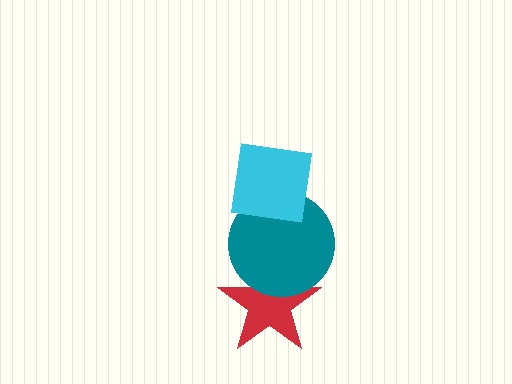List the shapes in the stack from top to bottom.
From top to bottom: the cyan square, the teal circle, the red star.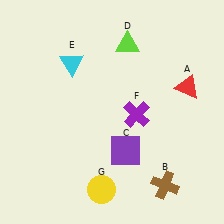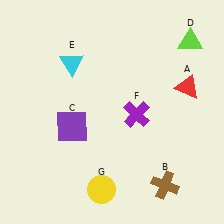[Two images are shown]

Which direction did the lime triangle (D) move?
The lime triangle (D) moved right.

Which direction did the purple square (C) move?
The purple square (C) moved left.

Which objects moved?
The objects that moved are: the purple square (C), the lime triangle (D).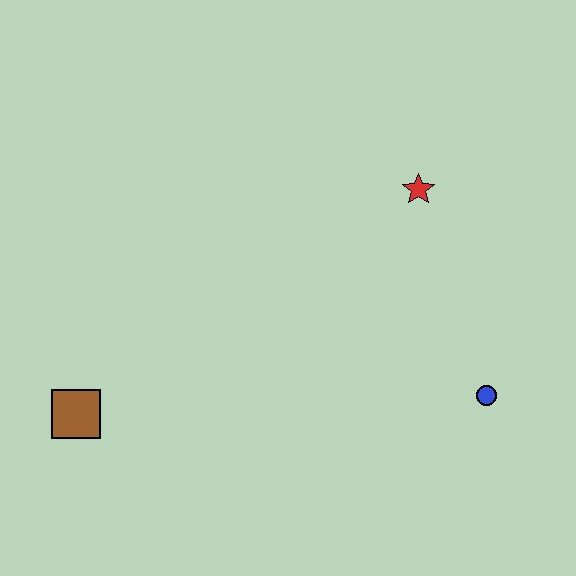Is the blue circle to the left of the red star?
No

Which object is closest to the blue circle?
The red star is closest to the blue circle.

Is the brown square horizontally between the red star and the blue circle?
No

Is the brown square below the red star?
Yes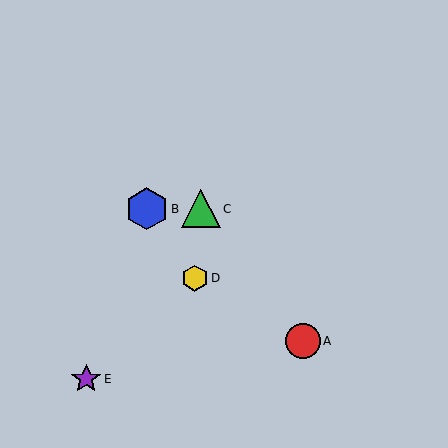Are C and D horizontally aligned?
No, C is at y≈209 and D is at y≈278.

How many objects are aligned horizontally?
2 objects (B, C) are aligned horizontally.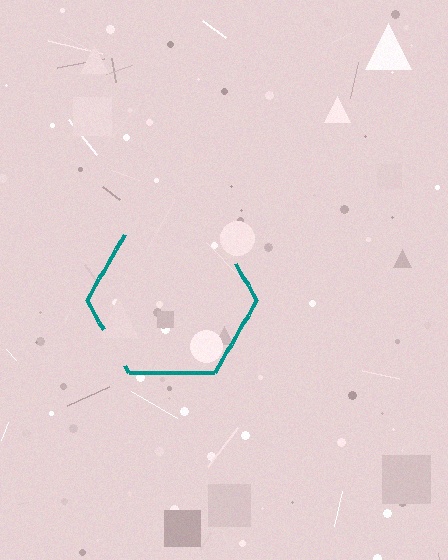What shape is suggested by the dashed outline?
The dashed outline suggests a hexagon.